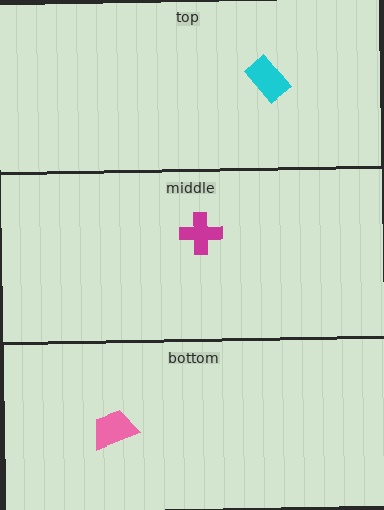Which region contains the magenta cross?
The middle region.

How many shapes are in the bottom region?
1.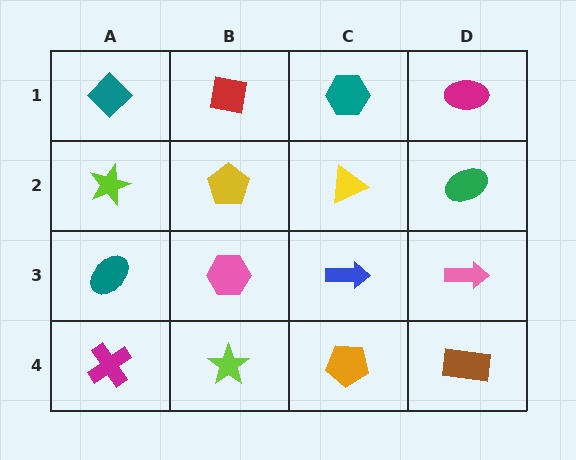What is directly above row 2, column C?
A teal hexagon.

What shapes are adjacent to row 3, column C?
A yellow triangle (row 2, column C), an orange pentagon (row 4, column C), a pink hexagon (row 3, column B), a pink arrow (row 3, column D).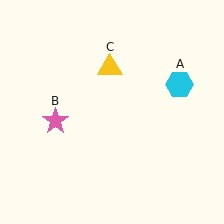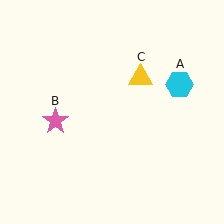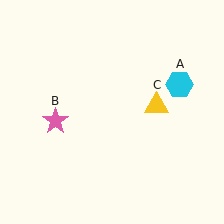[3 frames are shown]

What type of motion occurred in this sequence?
The yellow triangle (object C) rotated clockwise around the center of the scene.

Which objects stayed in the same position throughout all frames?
Cyan hexagon (object A) and pink star (object B) remained stationary.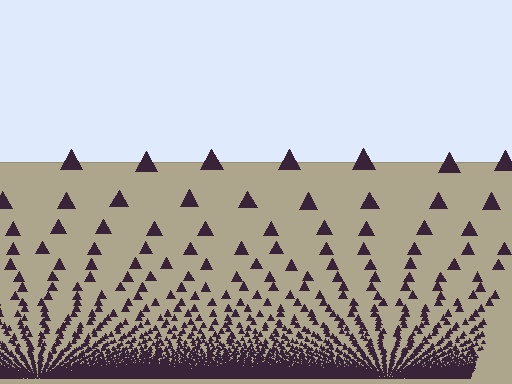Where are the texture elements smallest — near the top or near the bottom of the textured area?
Near the bottom.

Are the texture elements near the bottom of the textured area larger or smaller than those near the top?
Smaller. The gradient is inverted — elements near the bottom are smaller and denser.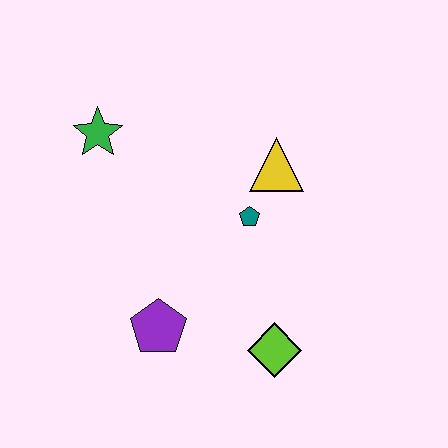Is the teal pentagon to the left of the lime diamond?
Yes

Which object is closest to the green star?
The teal pentagon is closest to the green star.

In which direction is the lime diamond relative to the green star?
The lime diamond is below the green star.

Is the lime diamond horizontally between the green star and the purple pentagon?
No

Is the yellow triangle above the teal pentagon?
Yes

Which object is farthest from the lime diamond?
The green star is farthest from the lime diamond.